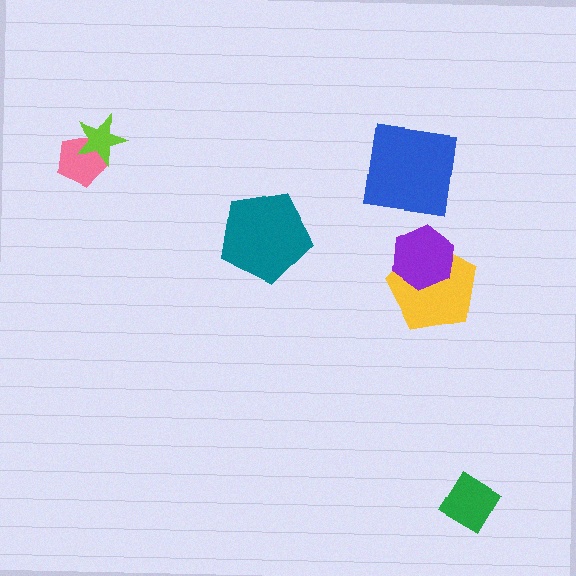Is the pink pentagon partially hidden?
Yes, it is partially covered by another shape.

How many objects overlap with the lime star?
1 object overlaps with the lime star.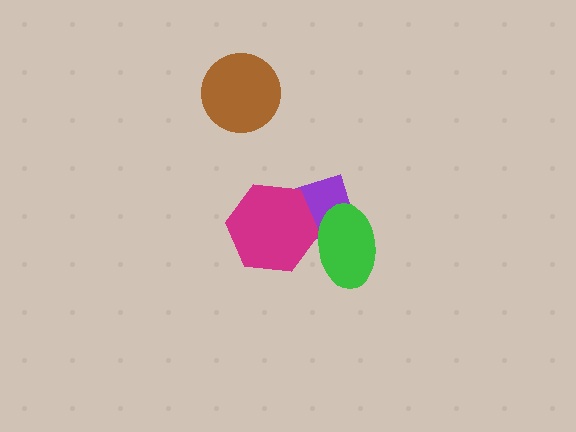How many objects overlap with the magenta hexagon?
2 objects overlap with the magenta hexagon.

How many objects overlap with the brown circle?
0 objects overlap with the brown circle.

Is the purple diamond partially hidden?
Yes, it is partially covered by another shape.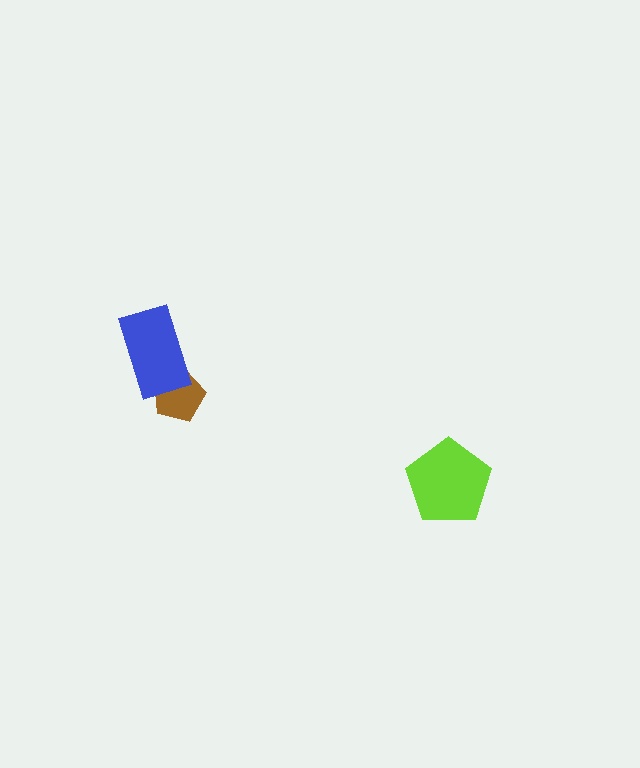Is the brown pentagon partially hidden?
Yes, it is partially covered by another shape.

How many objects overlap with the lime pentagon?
0 objects overlap with the lime pentagon.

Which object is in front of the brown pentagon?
The blue rectangle is in front of the brown pentagon.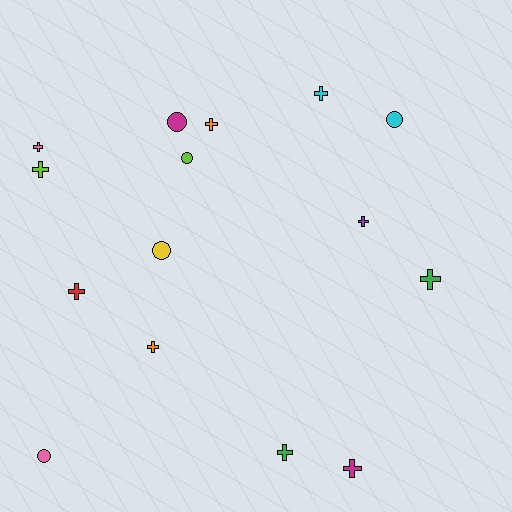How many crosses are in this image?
There are 10 crosses.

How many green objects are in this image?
There are 2 green objects.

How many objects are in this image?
There are 15 objects.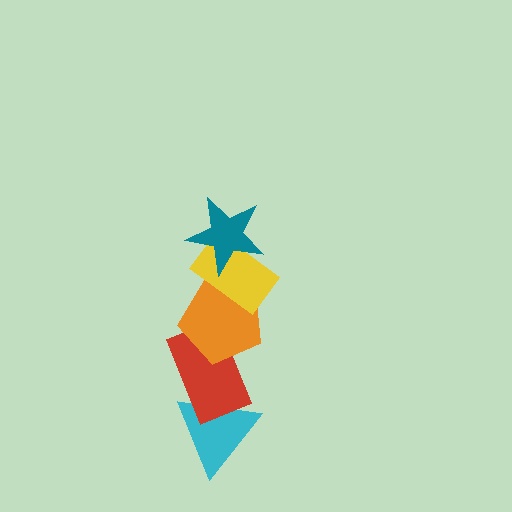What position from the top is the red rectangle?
The red rectangle is 4th from the top.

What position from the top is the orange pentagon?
The orange pentagon is 3rd from the top.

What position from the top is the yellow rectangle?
The yellow rectangle is 2nd from the top.